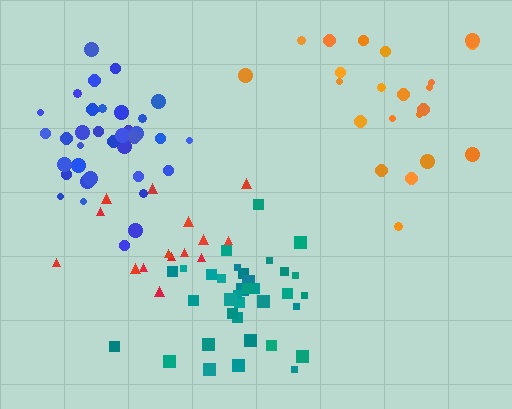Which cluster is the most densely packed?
Teal.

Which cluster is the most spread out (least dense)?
Orange.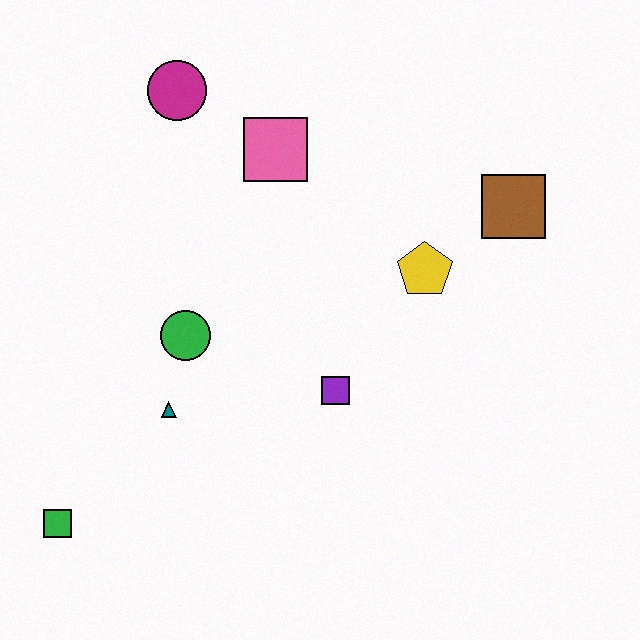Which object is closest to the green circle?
The teal triangle is closest to the green circle.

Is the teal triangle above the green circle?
No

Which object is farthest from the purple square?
The magenta circle is farthest from the purple square.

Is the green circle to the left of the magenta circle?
No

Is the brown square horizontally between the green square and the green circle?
No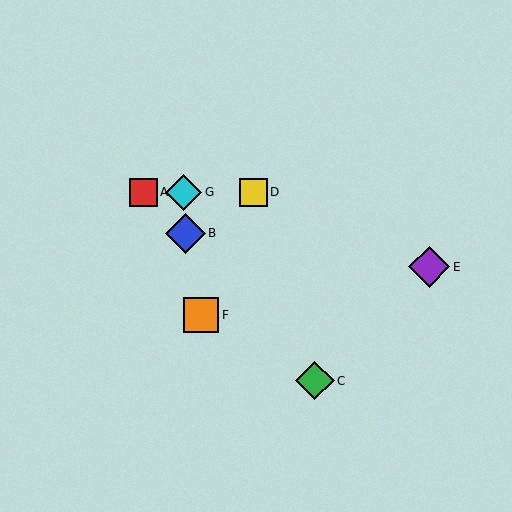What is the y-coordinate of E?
Object E is at y≈267.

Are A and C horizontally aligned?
No, A is at y≈192 and C is at y≈381.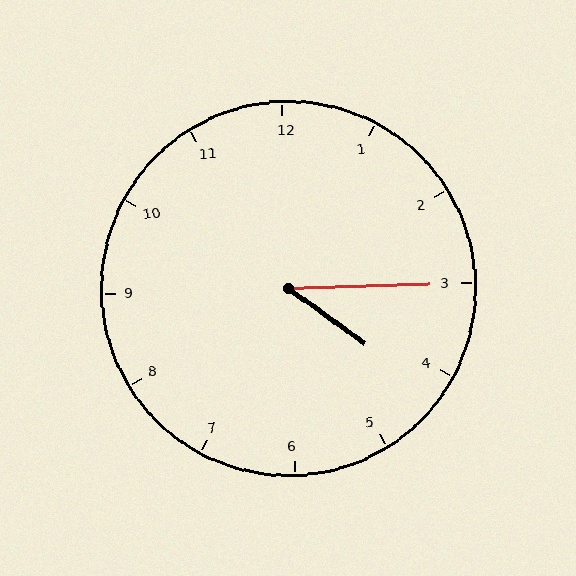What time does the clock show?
4:15.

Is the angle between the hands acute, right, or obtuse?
It is acute.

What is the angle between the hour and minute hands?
Approximately 38 degrees.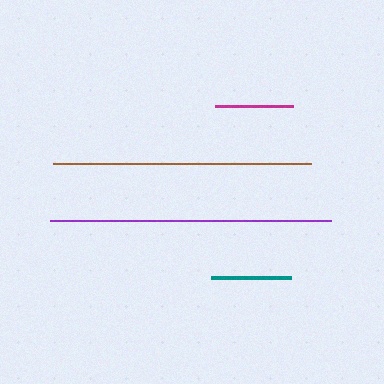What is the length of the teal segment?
The teal segment is approximately 79 pixels long.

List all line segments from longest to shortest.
From longest to shortest: purple, brown, teal, magenta.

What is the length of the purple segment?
The purple segment is approximately 281 pixels long.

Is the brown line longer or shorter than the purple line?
The purple line is longer than the brown line.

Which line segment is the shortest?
The magenta line is the shortest at approximately 78 pixels.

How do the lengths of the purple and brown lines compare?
The purple and brown lines are approximately the same length.